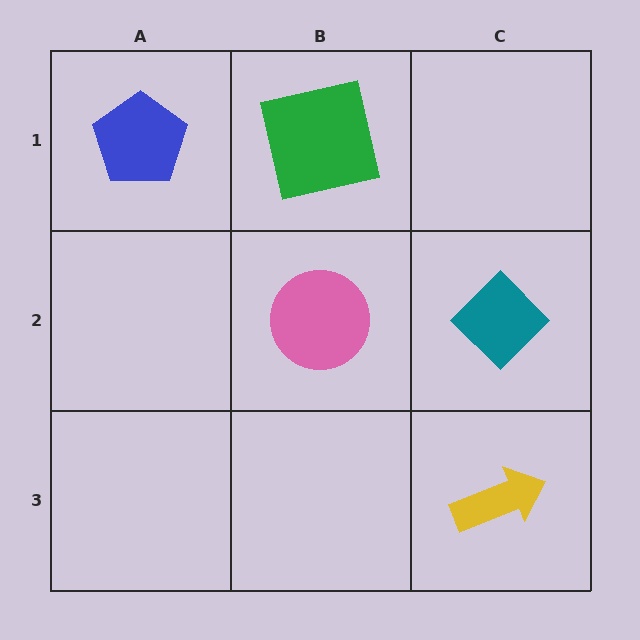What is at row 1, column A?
A blue pentagon.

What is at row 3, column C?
A yellow arrow.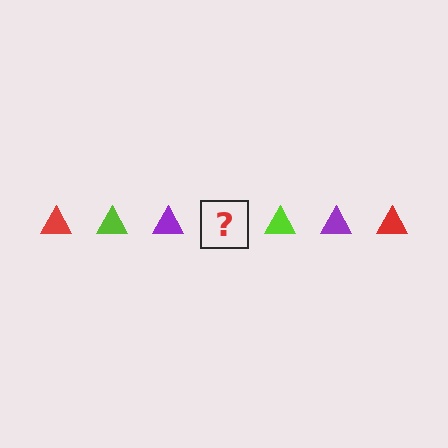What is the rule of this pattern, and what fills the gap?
The rule is that the pattern cycles through red, lime, purple triangles. The gap should be filled with a red triangle.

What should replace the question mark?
The question mark should be replaced with a red triangle.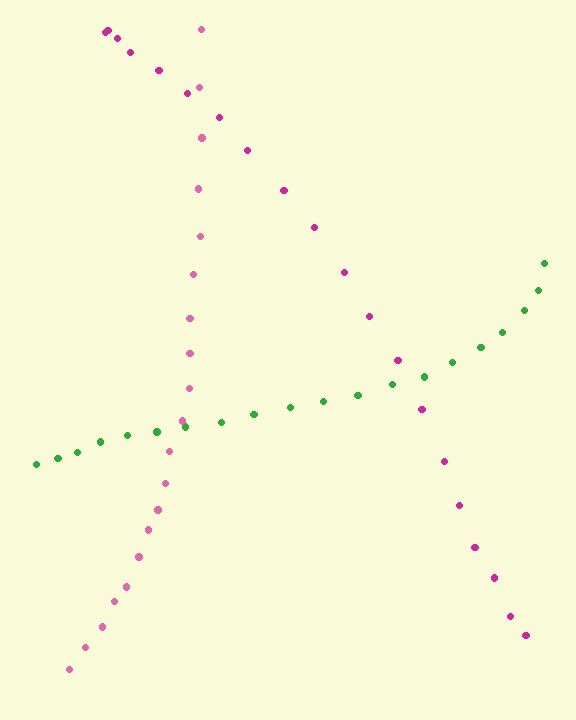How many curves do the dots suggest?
There are 3 distinct paths.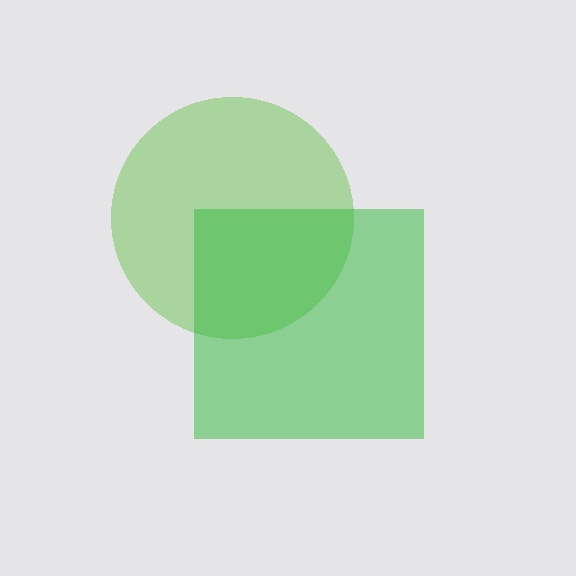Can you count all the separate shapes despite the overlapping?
Yes, there are 2 separate shapes.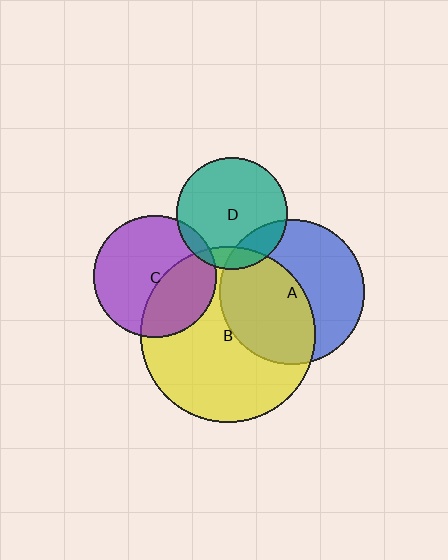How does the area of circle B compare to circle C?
Approximately 2.0 times.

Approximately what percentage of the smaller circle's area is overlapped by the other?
Approximately 10%.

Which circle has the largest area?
Circle B (yellow).